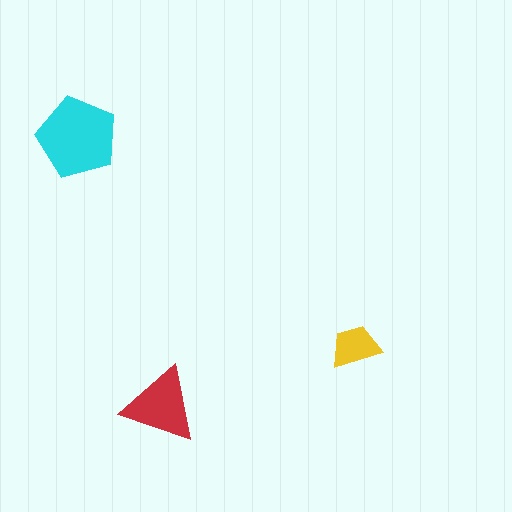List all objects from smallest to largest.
The yellow trapezoid, the red triangle, the cyan pentagon.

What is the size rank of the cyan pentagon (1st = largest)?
1st.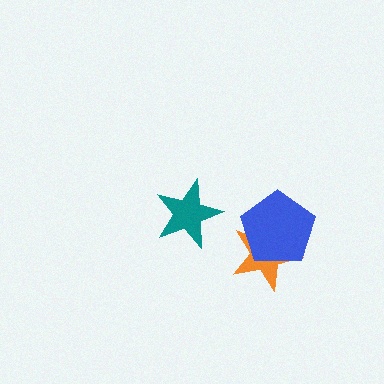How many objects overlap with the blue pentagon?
1 object overlaps with the blue pentagon.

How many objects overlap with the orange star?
1 object overlaps with the orange star.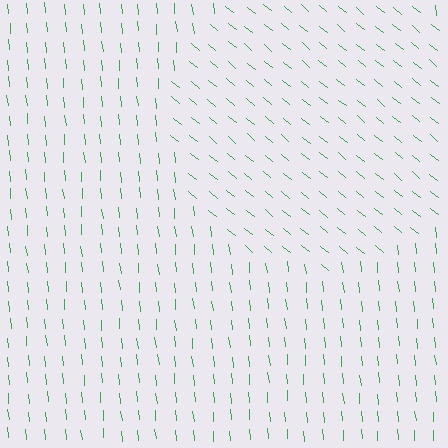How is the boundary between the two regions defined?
The boundary is defined purely by a change in line orientation (approximately 45 degrees difference). All lines are the same color and thickness.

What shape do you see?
I see a circle.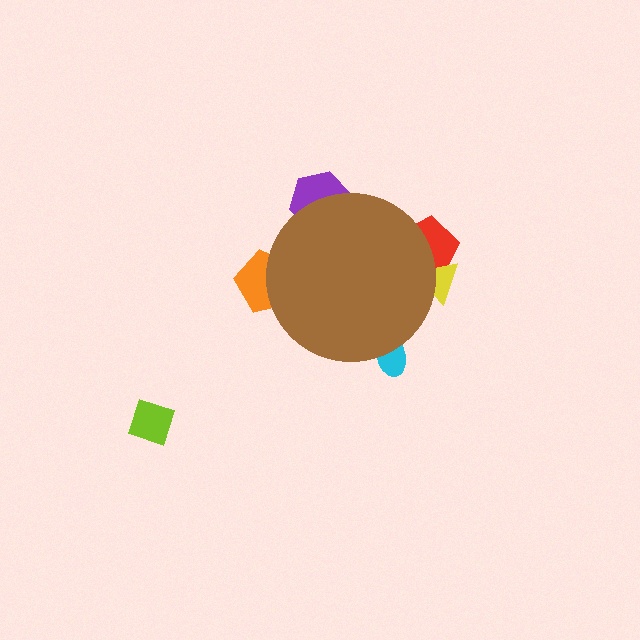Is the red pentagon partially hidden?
Yes, the red pentagon is partially hidden behind the brown circle.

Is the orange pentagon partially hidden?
Yes, the orange pentagon is partially hidden behind the brown circle.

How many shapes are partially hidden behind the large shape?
5 shapes are partially hidden.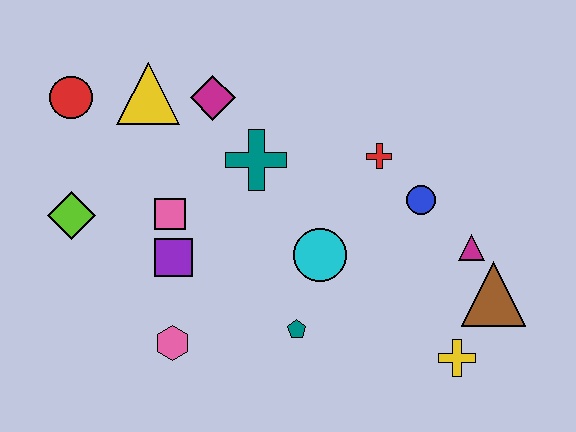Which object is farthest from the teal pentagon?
The red circle is farthest from the teal pentagon.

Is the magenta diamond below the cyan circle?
No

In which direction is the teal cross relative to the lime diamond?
The teal cross is to the right of the lime diamond.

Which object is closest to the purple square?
The pink square is closest to the purple square.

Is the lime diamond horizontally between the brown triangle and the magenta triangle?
No